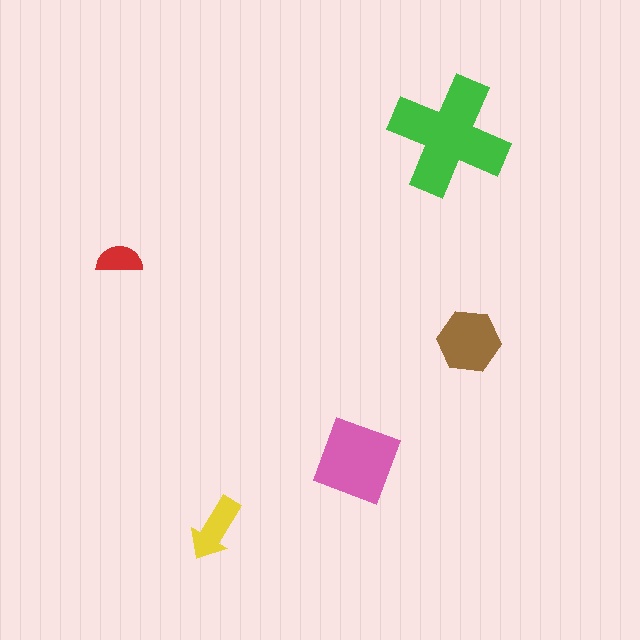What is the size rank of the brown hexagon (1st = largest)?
3rd.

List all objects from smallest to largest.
The red semicircle, the yellow arrow, the brown hexagon, the pink square, the green cross.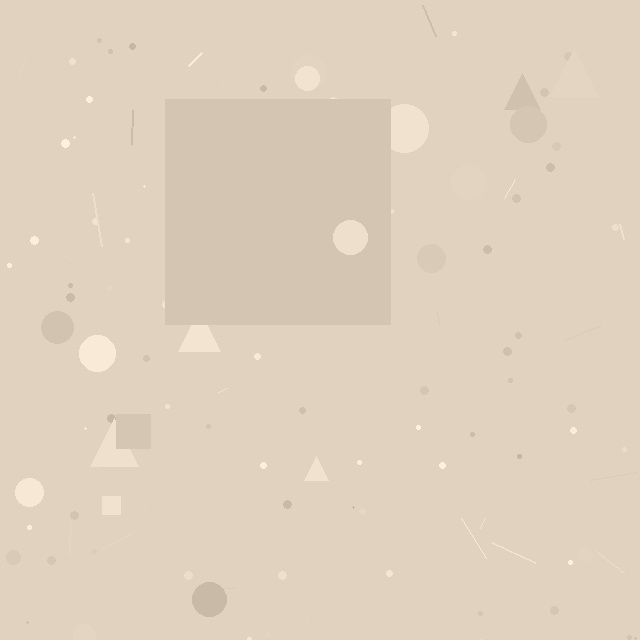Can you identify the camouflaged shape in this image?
The camouflaged shape is a square.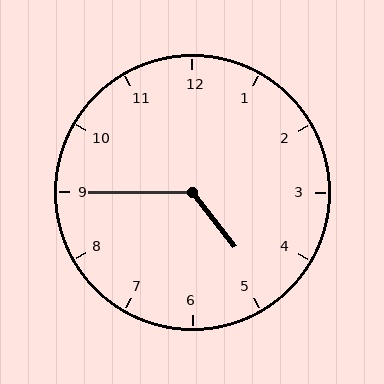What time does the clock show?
4:45.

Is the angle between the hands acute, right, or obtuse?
It is obtuse.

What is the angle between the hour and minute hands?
Approximately 128 degrees.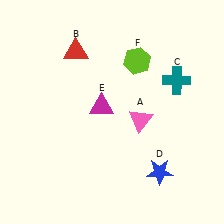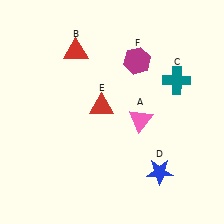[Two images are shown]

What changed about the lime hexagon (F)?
In Image 1, F is lime. In Image 2, it changed to magenta.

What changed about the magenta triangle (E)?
In Image 1, E is magenta. In Image 2, it changed to red.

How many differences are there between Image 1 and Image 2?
There are 2 differences between the two images.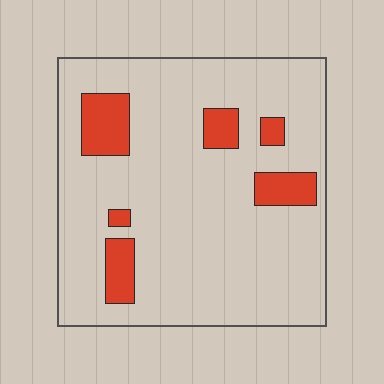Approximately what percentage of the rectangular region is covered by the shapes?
Approximately 15%.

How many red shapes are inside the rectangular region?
6.